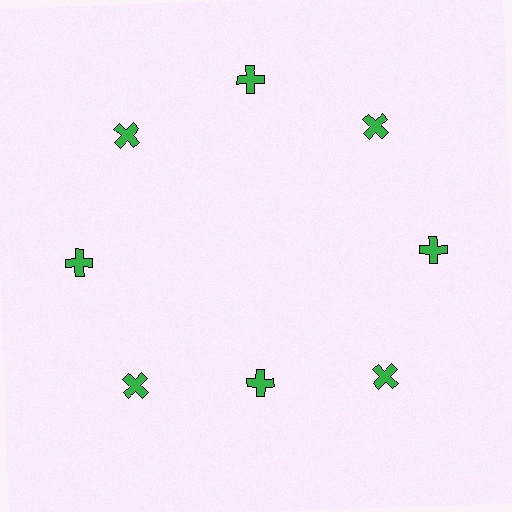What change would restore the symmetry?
The symmetry would be restored by moving it outward, back onto the ring so that all 8 crosses sit at equal angles and equal distance from the center.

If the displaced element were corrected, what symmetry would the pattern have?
It would have 8-fold rotational symmetry — the pattern would map onto itself every 45 degrees.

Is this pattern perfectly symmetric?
No. The 8 green crosses are arranged in a ring, but one element near the 6 o'clock position is pulled inward toward the center, breaking the 8-fold rotational symmetry.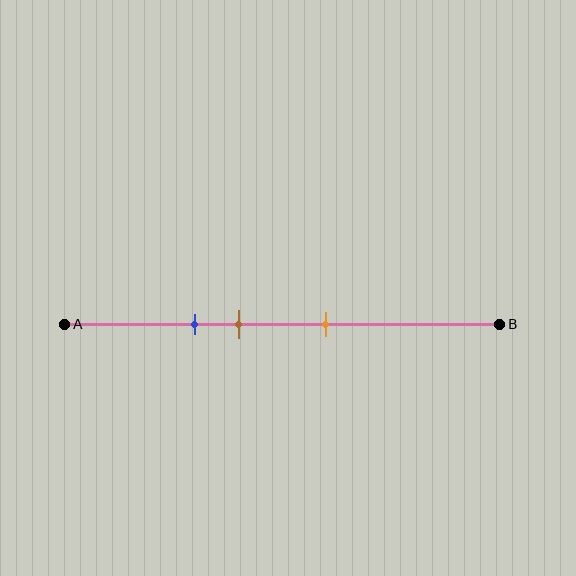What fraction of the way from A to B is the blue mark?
The blue mark is approximately 30% (0.3) of the way from A to B.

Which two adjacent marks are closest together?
The blue and brown marks are the closest adjacent pair.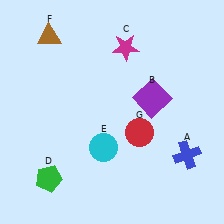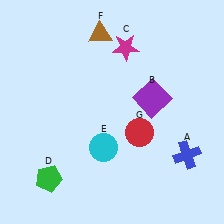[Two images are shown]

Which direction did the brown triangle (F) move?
The brown triangle (F) moved right.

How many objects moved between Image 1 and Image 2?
1 object moved between the two images.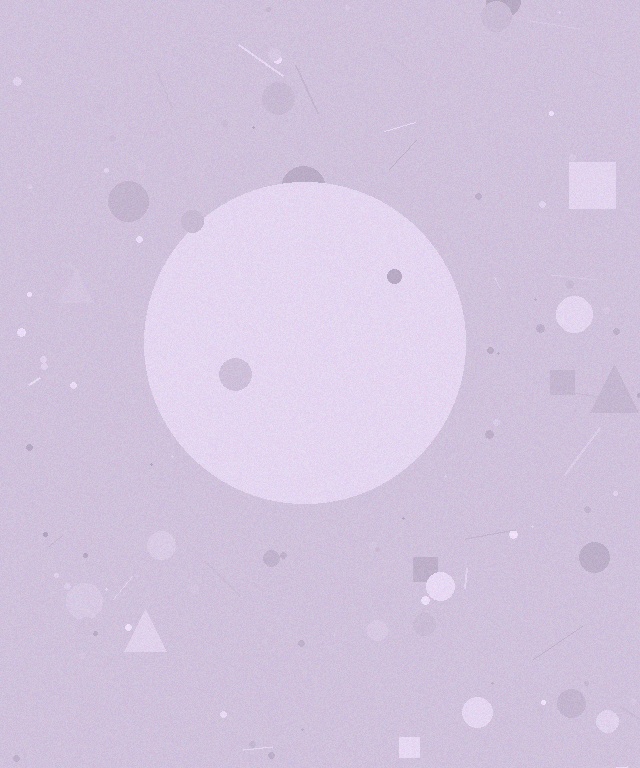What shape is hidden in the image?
A circle is hidden in the image.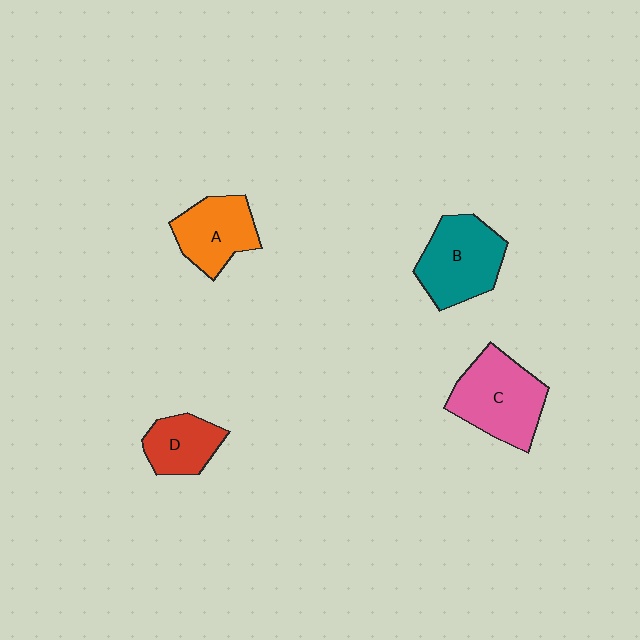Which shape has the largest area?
Shape C (pink).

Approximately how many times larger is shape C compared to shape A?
Approximately 1.3 times.